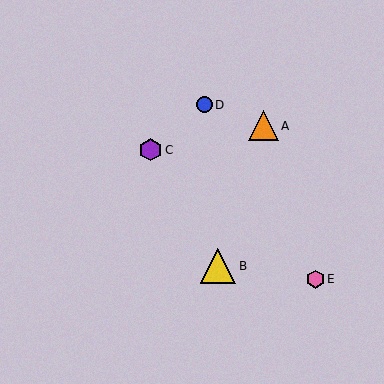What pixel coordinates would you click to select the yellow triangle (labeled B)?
Click at (218, 266) to select the yellow triangle B.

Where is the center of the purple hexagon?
The center of the purple hexagon is at (150, 150).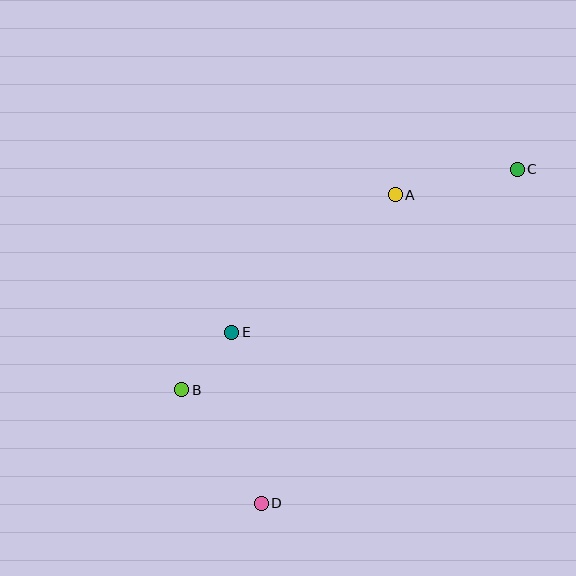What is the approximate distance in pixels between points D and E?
The distance between D and E is approximately 174 pixels.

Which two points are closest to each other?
Points B and E are closest to each other.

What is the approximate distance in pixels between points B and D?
The distance between B and D is approximately 139 pixels.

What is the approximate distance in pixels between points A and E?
The distance between A and E is approximately 214 pixels.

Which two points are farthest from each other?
Points C and D are farthest from each other.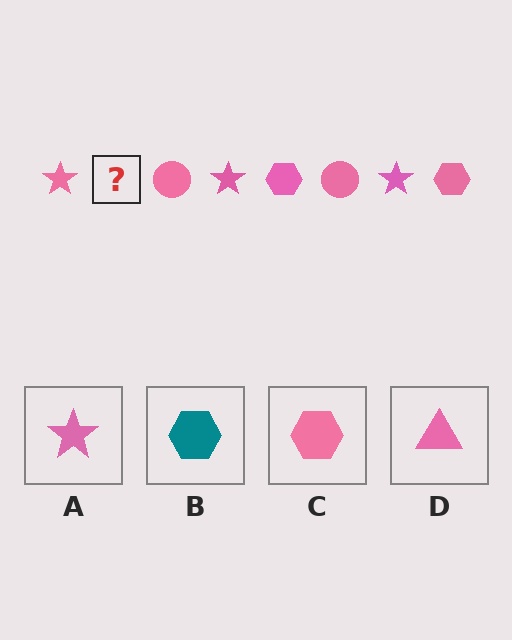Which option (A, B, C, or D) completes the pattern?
C.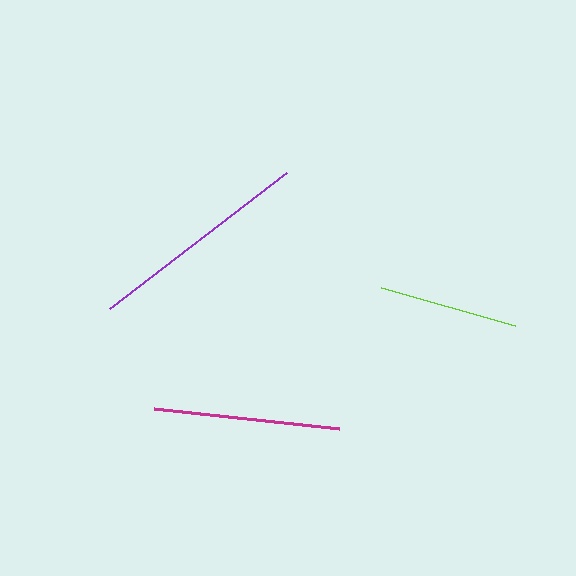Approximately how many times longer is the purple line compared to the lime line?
The purple line is approximately 1.6 times the length of the lime line.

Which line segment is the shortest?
The lime line is the shortest at approximately 139 pixels.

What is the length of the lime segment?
The lime segment is approximately 139 pixels long.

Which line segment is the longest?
The purple line is the longest at approximately 222 pixels.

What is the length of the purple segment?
The purple segment is approximately 222 pixels long.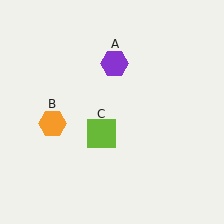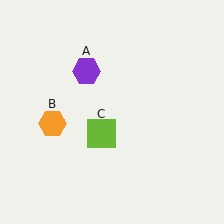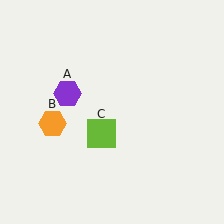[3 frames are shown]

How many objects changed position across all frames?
1 object changed position: purple hexagon (object A).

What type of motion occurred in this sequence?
The purple hexagon (object A) rotated counterclockwise around the center of the scene.